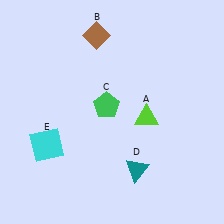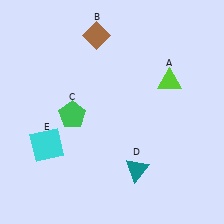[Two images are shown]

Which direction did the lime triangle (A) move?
The lime triangle (A) moved up.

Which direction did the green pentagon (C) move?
The green pentagon (C) moved left.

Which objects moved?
The objects that moved are: the lime triangle (A), the green pentagon (C).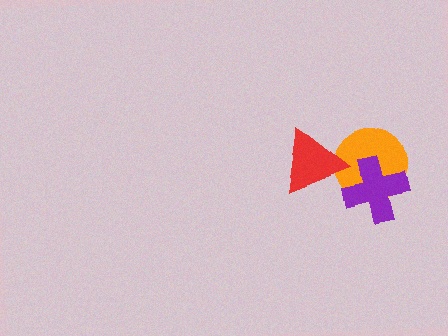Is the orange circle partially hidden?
Yes, it is partially covered by another shape.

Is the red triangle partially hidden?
No, no other shape covers it.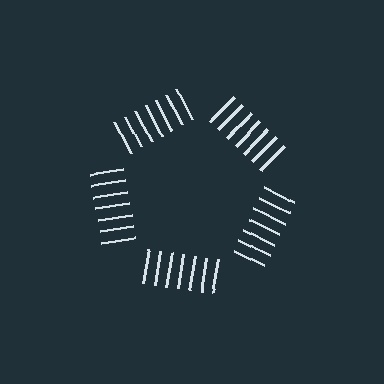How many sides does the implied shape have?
5 sides — the line-ends trace a pentagon.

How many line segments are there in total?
35 — 7 along each of the 5 edges.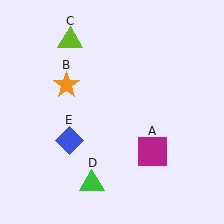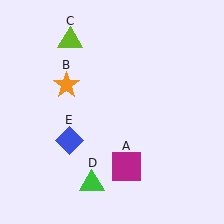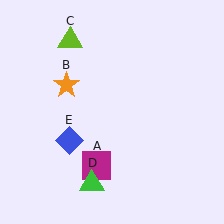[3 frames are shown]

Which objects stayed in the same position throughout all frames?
Orange star (object B) and lime triangle (object C) and green triangle (object D) and blue diamond (object E) remained stationary.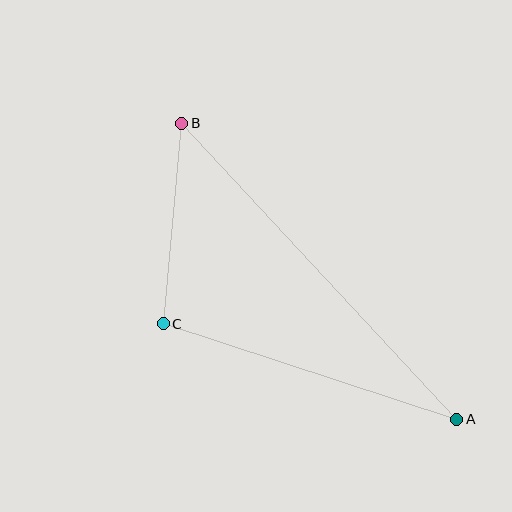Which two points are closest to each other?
Points B and C are closest to each other.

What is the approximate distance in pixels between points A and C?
The distance between A and C is approximately 309 pixels.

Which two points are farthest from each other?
Points A and B are farthest from each other.